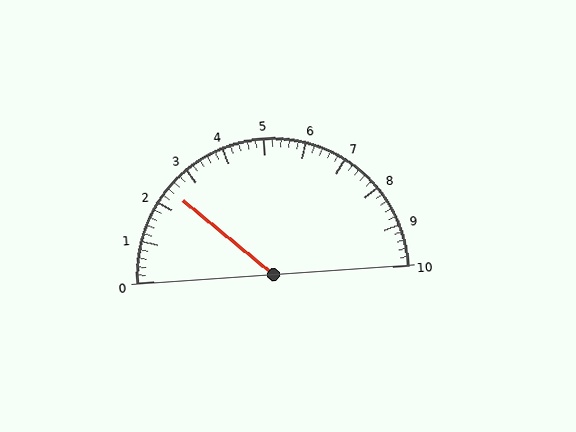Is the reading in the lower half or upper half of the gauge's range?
The reading is in the lower half of the range (0 to 10).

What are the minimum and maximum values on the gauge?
The gauge ranges from 0 to 10.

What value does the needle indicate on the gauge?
The needle indicates approximately 2.4.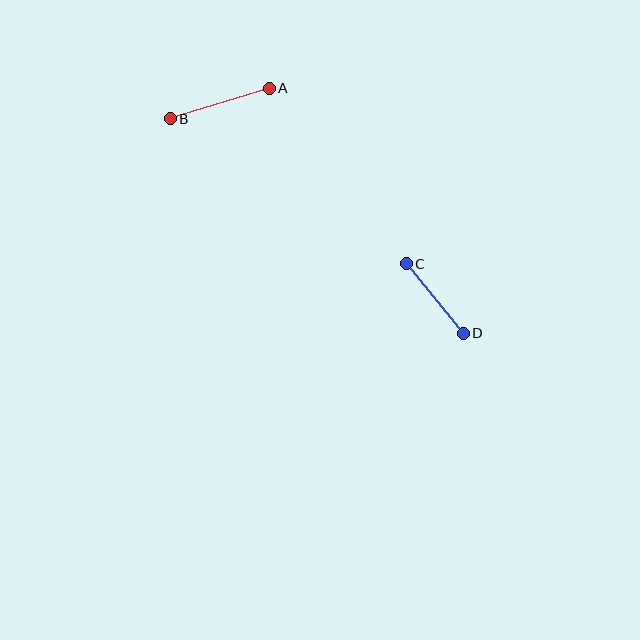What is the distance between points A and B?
The distance is approximately 103 pixels.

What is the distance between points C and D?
The distance is approximately 90 pixels.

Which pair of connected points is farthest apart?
Points A and B are farthest apart.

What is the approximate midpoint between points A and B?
The midpoint is at approximately (220, 103) pixels.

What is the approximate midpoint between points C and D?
The midpoint is at approximately (435, 298) pixels.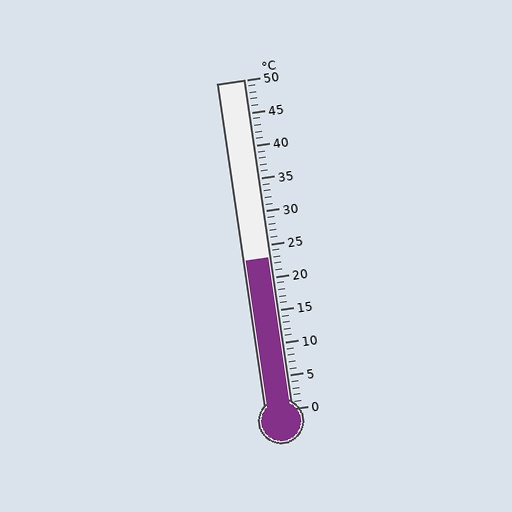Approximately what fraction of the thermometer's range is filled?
The thermometer is filled to approximately 45% of its range.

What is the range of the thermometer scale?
The thermometer scale ranges from 0°C to 50°C.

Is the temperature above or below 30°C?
The temperature is below 30°C.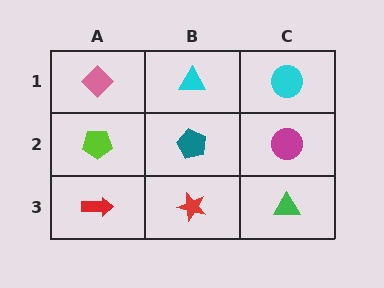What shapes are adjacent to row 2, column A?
A pink diamond (row 1, column A), a red arrow (row 3, column A), a teal pentagon (row 2, column B).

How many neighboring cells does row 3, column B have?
3.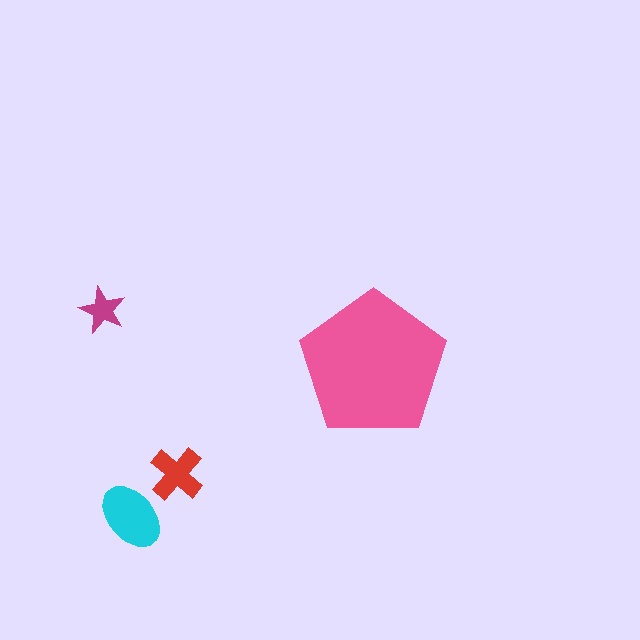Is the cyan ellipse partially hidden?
No, the cyan ellipse is fully visible.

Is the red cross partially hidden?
No, the red cross is fully visible.